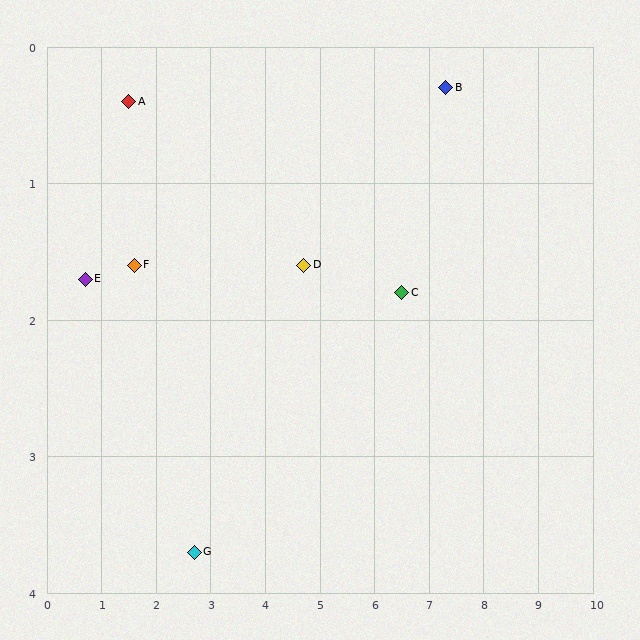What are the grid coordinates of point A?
Point A is at approximately (1.5, 0.4).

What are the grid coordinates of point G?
Point G is at approximately (2.7, 3.7).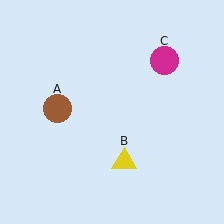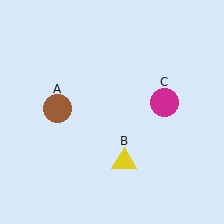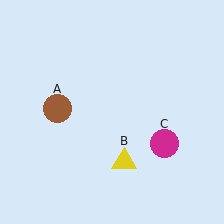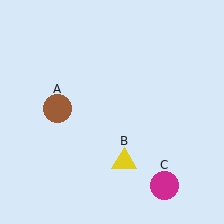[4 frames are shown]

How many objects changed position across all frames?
1 object changed position: magenta circle (object C).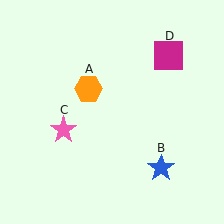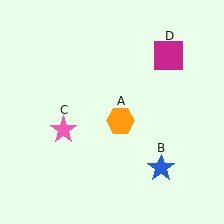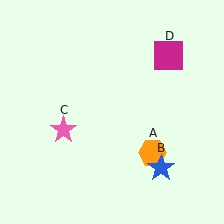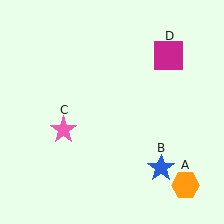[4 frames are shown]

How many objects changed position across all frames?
1 object changed position: orange hexagon (object A).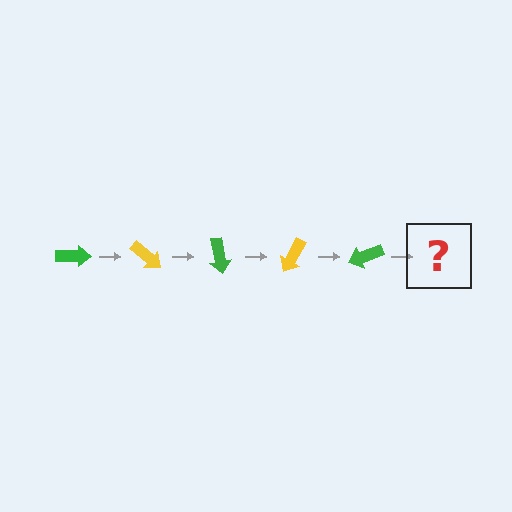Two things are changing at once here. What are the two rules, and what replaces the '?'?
The two rules are that it rotates 40 degrees each step and the color cycles through green and yellow. The '?' should be a yellow arrow, rotated 200 degrees from the start.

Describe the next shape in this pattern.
It should be a yellow arrow, rotated 200 degrees from the start.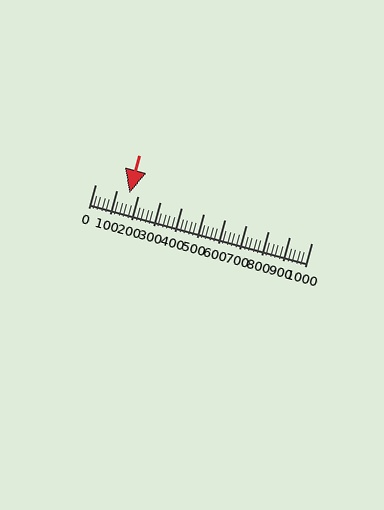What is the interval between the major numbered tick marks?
The major tick marks are spaced 100 units apart.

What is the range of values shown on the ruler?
The ruler shows values from 0 to 1000.